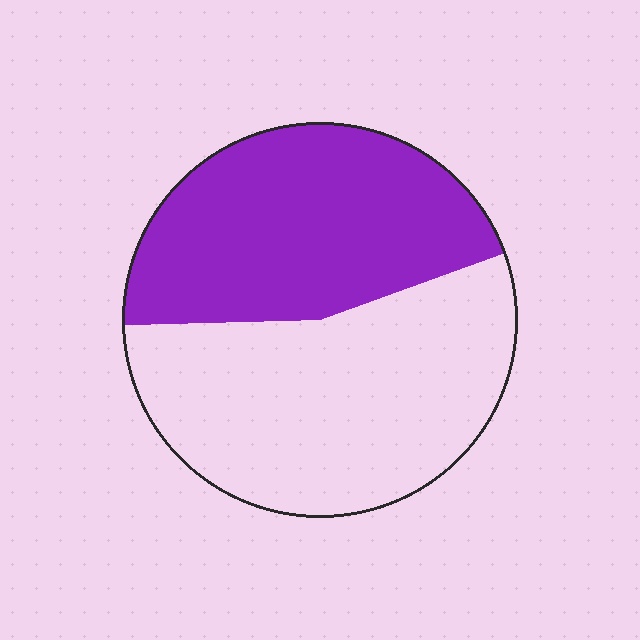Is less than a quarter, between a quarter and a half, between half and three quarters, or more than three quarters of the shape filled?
Between a quarter and a half.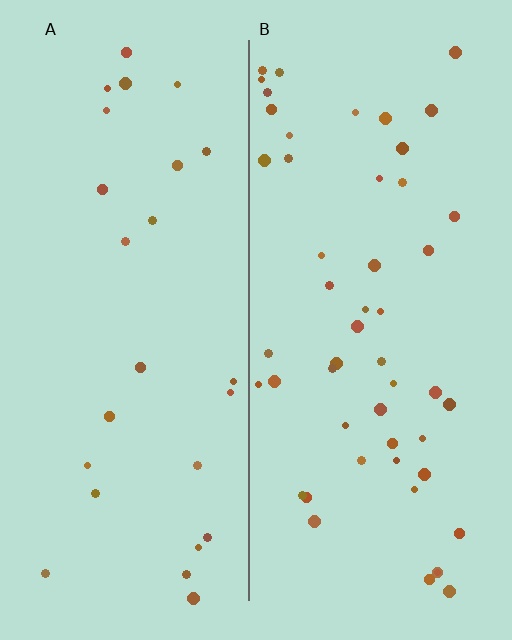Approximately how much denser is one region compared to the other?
Approximately 2.0× — region B over region A.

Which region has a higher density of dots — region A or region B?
B (the right).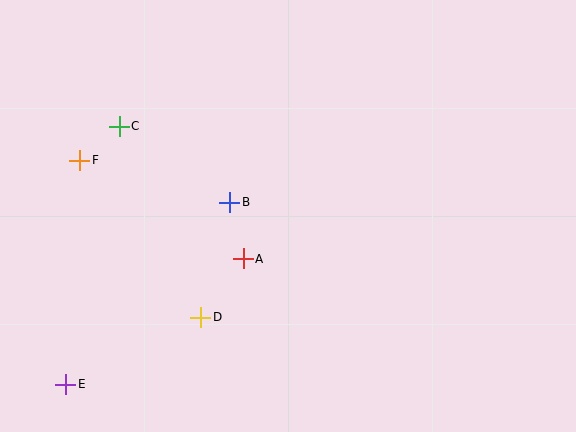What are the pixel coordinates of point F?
Point F is at (80, 160).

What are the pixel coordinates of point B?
Point B is at (230, 202).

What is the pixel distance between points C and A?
The distance between C and A is 182 pixels.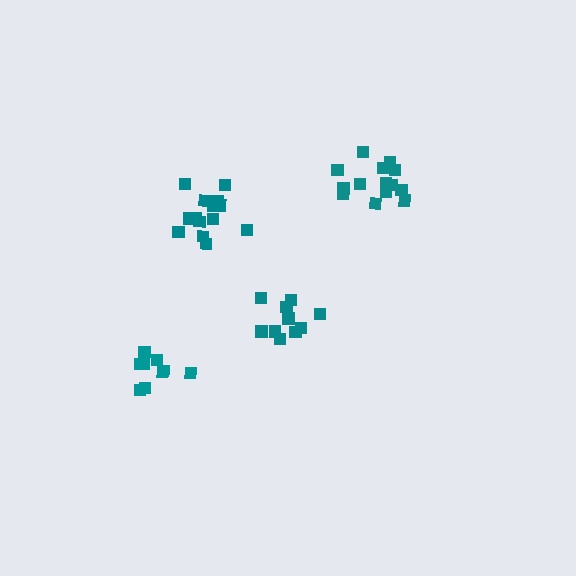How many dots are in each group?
Group 1: 9 dots, Group 2: 14 dots, Group 3: 10 dots, Group 4: 14 dots (47 total).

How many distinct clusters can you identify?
There are 4 distinct clusters.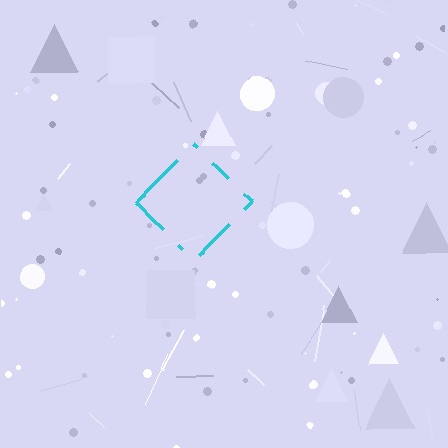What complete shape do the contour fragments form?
The contour fragments form a diamond.